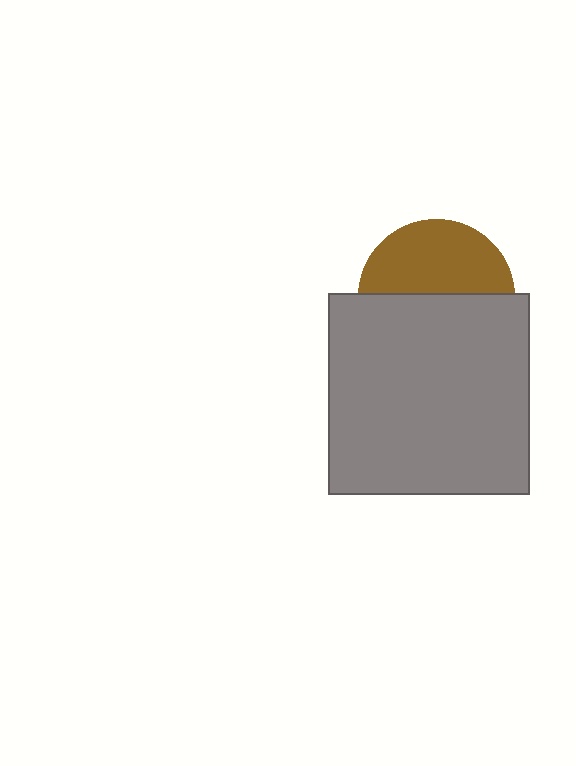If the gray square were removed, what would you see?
You would see the complete brown circle.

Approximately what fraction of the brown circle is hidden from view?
Roughly 53% of the brown circle is hidden behind the gray square.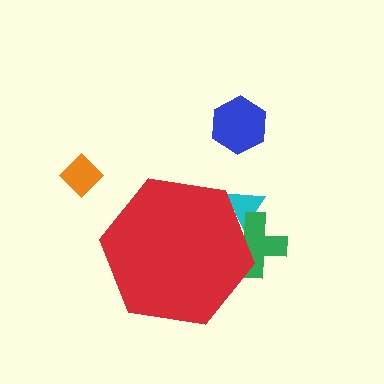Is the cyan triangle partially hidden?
Yes, the cyan triangle is partially hidden behind the red hexagon.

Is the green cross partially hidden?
Yes, the green cross is partially hidden behind the red hexagon.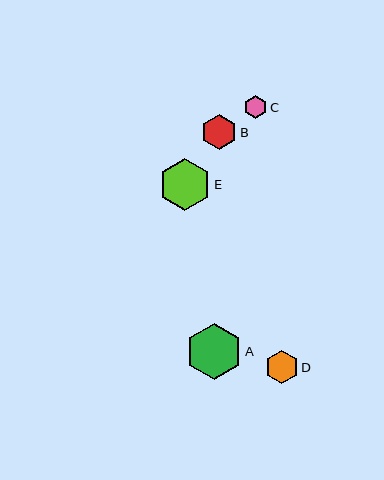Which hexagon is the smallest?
Hexagon C is the smallest with a size of approximately 23 pixels.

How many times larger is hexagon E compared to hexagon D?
Hexagon E is approximately 1.6 times the size of hexagon D.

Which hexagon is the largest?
Hexagon A is the largest with a size of approximately 56 pixels.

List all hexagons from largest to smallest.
From largest to smallest: A, E, B, D, C.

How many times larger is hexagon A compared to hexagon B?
Hexagon A is approximately 1.6 times the size of hexagon B.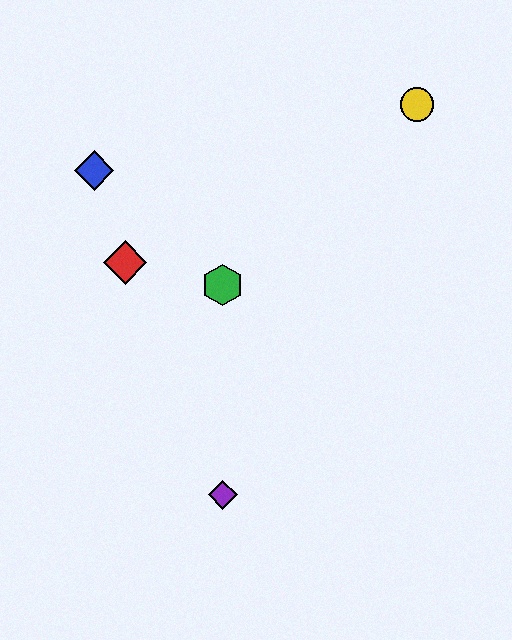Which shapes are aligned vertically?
The green hexagon, the purple diamond are aligned vertically.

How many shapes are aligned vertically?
2 shapes (the green hexagon, the purple diamond) are aligned vertically.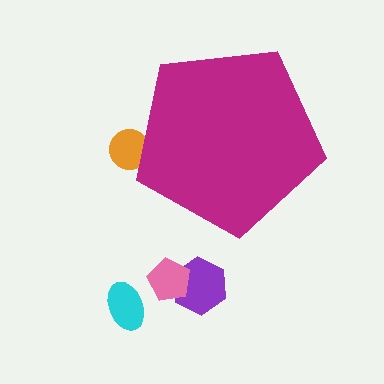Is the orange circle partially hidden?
Yes, the orange circle is partially hidden behind the magenta pentagon.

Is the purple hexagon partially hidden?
No, the purple hexagon is fully visible.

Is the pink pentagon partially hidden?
No, the pink pentagon is fully visible.